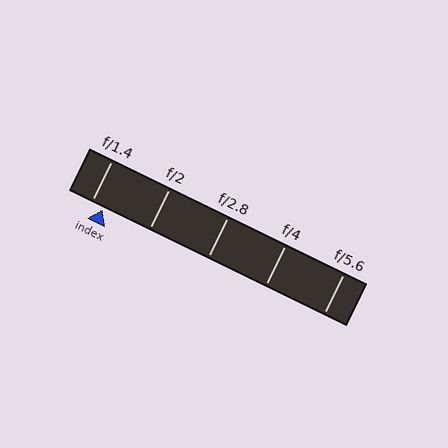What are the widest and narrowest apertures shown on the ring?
The widest aperture shown is f/1.4 and the narrowest is f/5.6.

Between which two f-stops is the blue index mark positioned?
The index mark is between f/1.4 and f/2.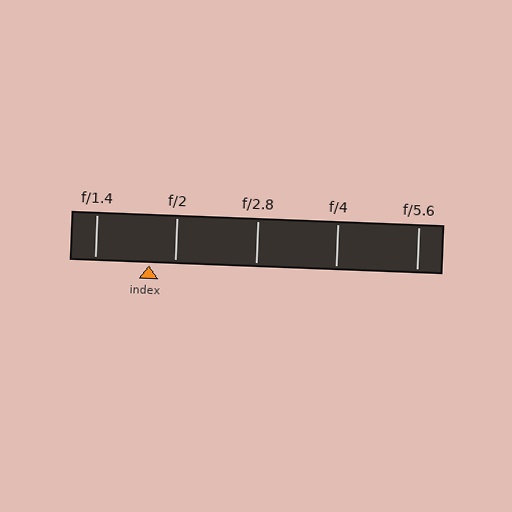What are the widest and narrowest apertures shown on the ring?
The widest aperture shown is f/1.4 and the narrowest is f/5.6.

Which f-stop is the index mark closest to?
The index mark is closest to f/2.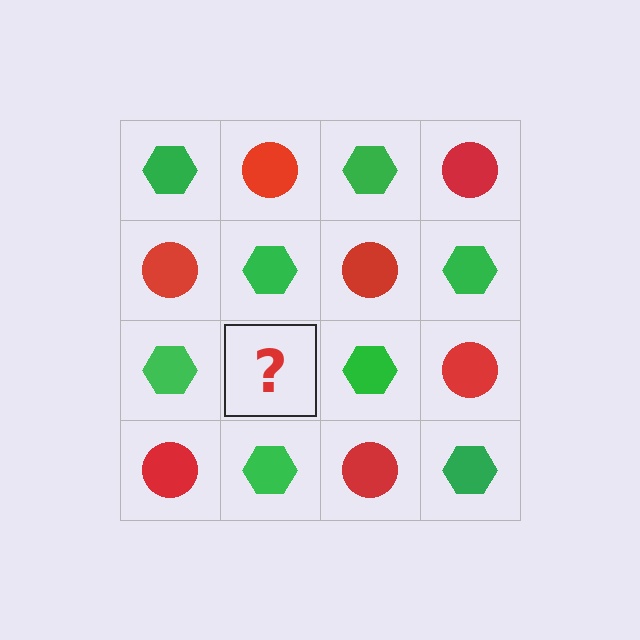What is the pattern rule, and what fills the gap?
The rule is that it alternates green hexagon and red circle in a checkerboard pattern. The gap should be filled with a red circle.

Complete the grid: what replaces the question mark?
The question mark should be replaced with a red circle.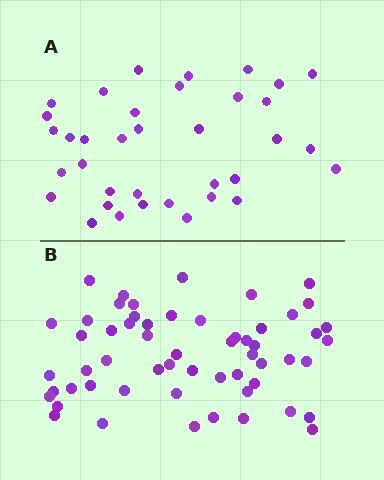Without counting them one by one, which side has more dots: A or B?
Region B (the bottom region) has more dots.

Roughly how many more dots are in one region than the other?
Region B has approximately 20 more dots than region A.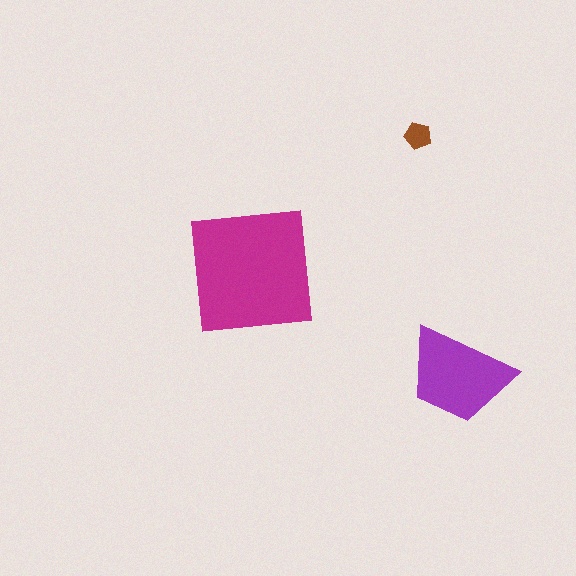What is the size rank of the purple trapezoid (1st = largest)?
2nd.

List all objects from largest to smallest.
The magenta square, the purple trapezoid, the brown pentagon.